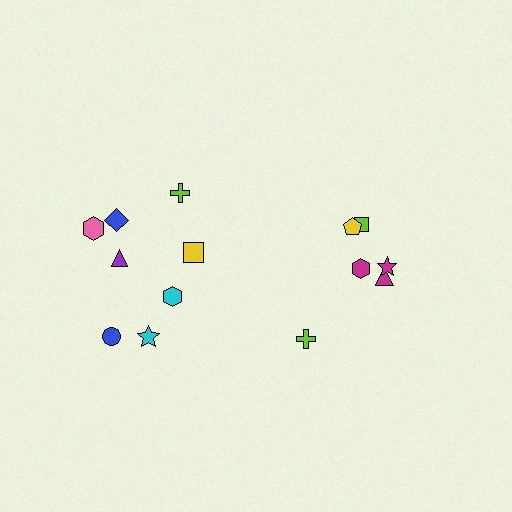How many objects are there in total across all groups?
There are 14 objects.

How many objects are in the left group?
There are 8 objects.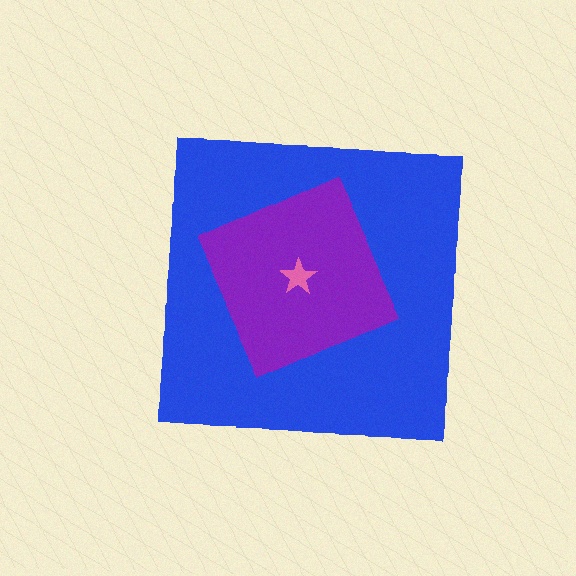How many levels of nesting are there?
3.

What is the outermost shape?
The blue square.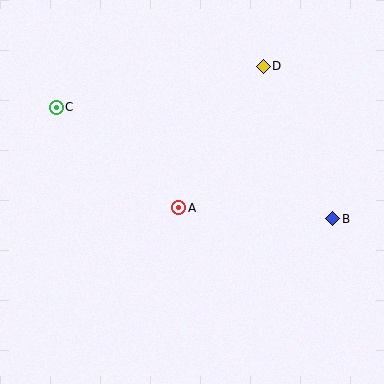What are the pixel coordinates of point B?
Point B is at (333, 219).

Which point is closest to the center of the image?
Point A at (179, 208) is closest to the center.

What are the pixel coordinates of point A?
Point A is at (179, 208).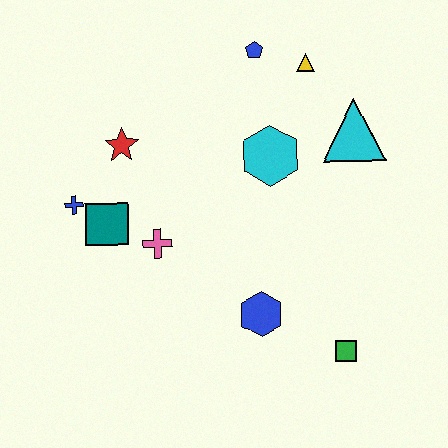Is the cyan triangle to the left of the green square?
No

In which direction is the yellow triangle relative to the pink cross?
The yellow triangle is above the pink cross.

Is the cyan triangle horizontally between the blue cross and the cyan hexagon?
No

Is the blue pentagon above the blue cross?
Yes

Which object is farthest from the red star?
The green square is farthest from the red star.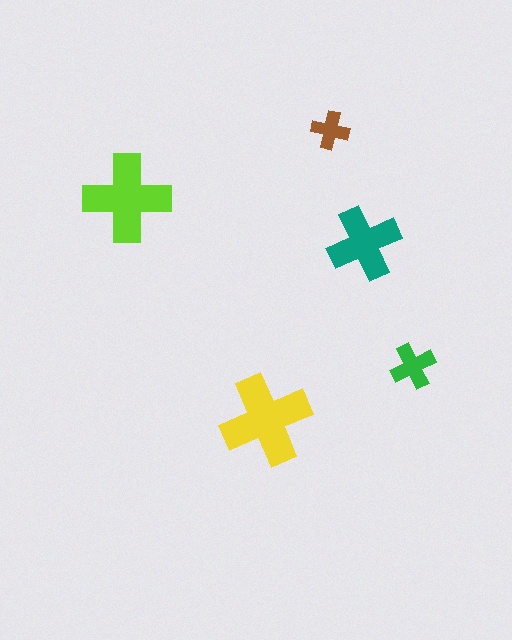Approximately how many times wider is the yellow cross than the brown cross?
About 2.5 times wider.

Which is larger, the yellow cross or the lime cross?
The yellow one.